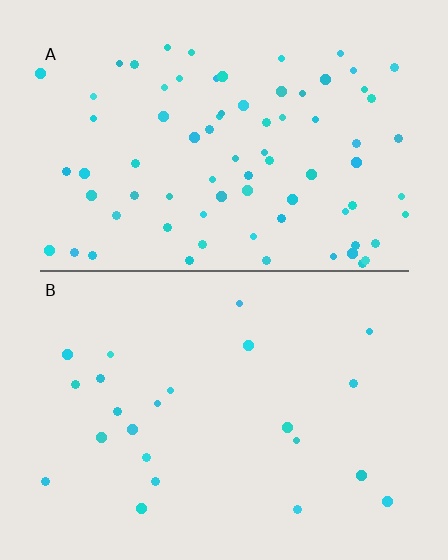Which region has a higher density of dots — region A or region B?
A (the top).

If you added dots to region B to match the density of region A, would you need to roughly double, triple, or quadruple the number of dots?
Approximately triple.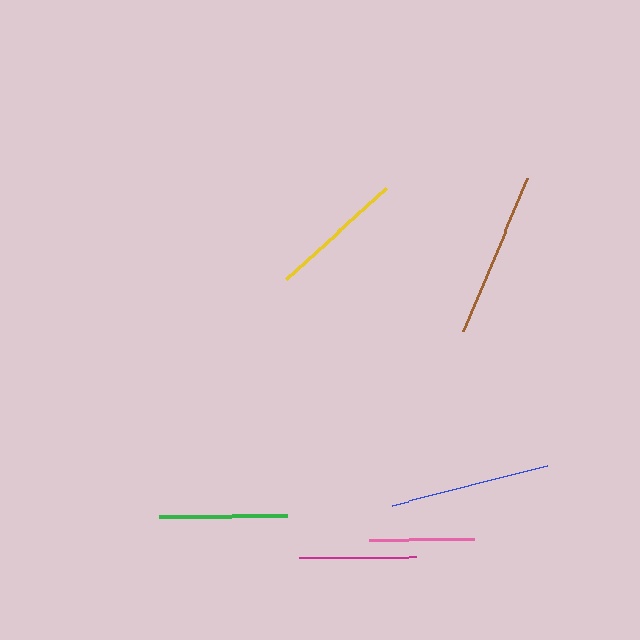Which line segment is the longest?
The brown line is the longest at approximately 166 pixels.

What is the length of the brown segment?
The brown segment is approximately 166 pixels long.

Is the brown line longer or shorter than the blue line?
The brown line is longer than the blue line.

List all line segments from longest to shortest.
From longest to shortest: brown, blue, yellow, green, magenta, pink.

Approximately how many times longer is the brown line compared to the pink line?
The brown line is approximately 1.6 times the length of the pink line.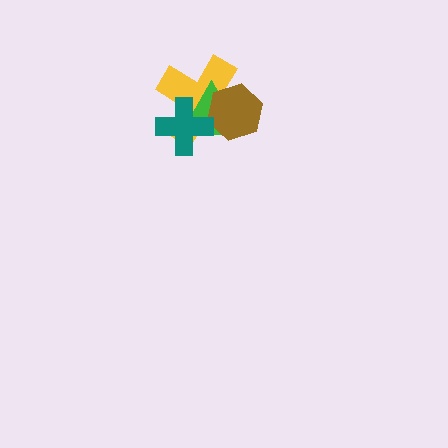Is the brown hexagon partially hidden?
No, no other shape covers it.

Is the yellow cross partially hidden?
Yes, it is partially covered by another shape.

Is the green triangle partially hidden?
Yes, it is partially covered by another shape.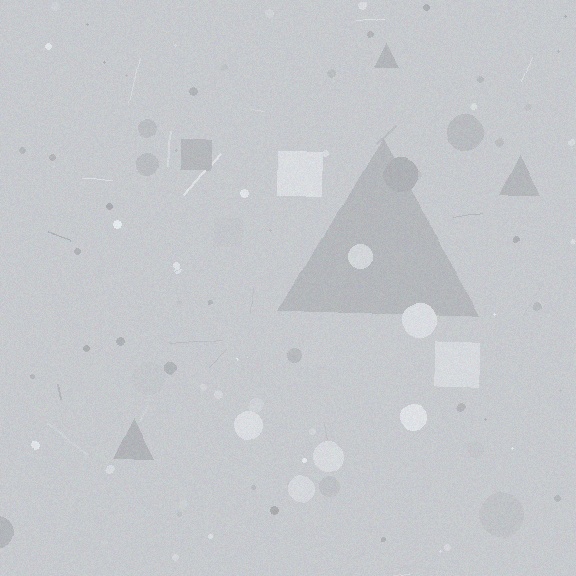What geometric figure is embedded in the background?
A triangle is embedded in the background.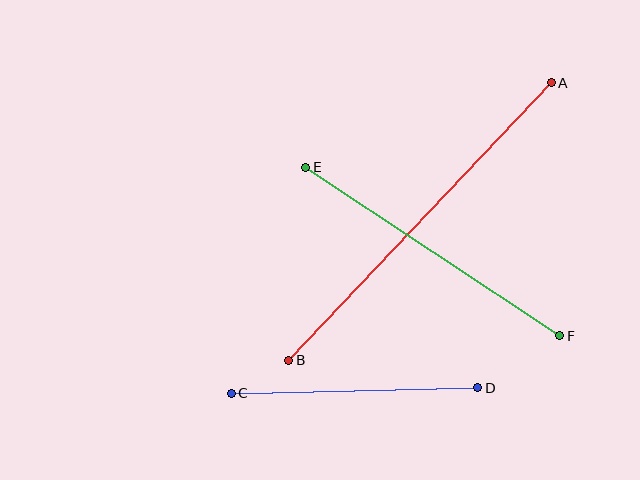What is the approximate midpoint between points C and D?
The midpoint is at approximately (355, 391) pixels.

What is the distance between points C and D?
The distance is approximately 246 pixels.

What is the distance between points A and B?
The distance is approximately 381 pixels.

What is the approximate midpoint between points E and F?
The midpoint is at approximately (433, 252) pixels.